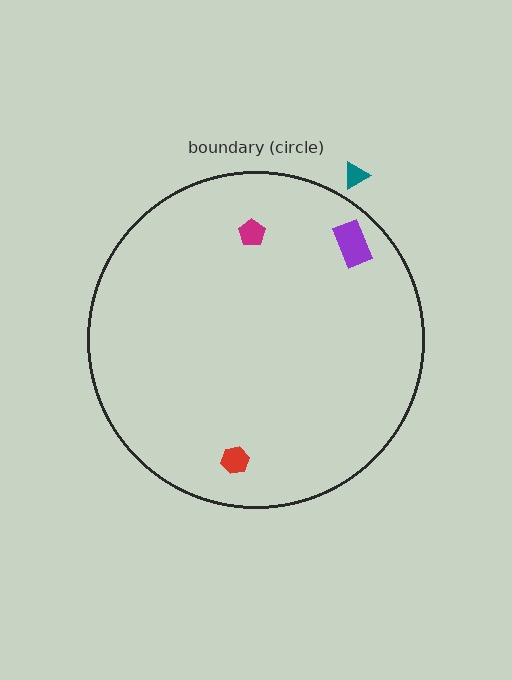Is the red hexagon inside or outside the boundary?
Inside.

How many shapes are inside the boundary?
3 inside, 1 outside.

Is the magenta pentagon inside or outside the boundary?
Inside.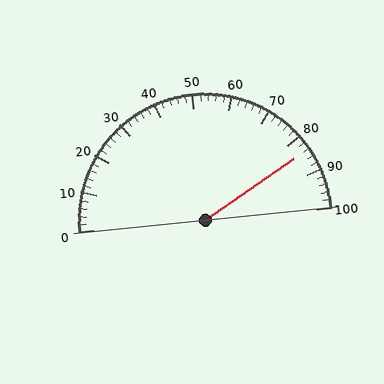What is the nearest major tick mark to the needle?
The nearest major tick mark is 80.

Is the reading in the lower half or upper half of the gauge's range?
The reading is in the upper half of the range (0 to 100).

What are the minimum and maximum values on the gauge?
The gauge ranges from 0 to 100.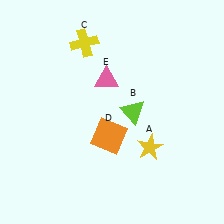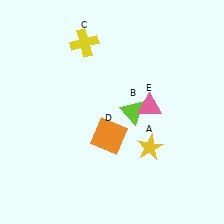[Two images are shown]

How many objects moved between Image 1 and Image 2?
1 object moved between the two images.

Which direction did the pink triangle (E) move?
The pink triangle (E) moved right.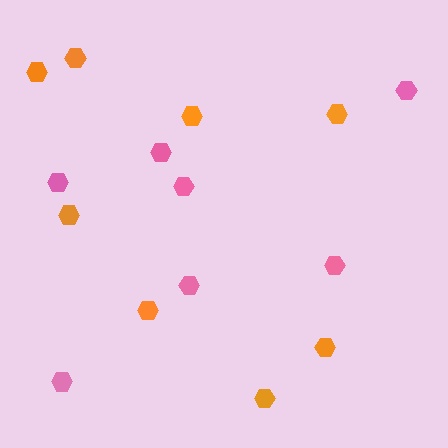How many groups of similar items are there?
There are 2 groups: one group of pink hexagons (7) and one group of orange hexagons (8).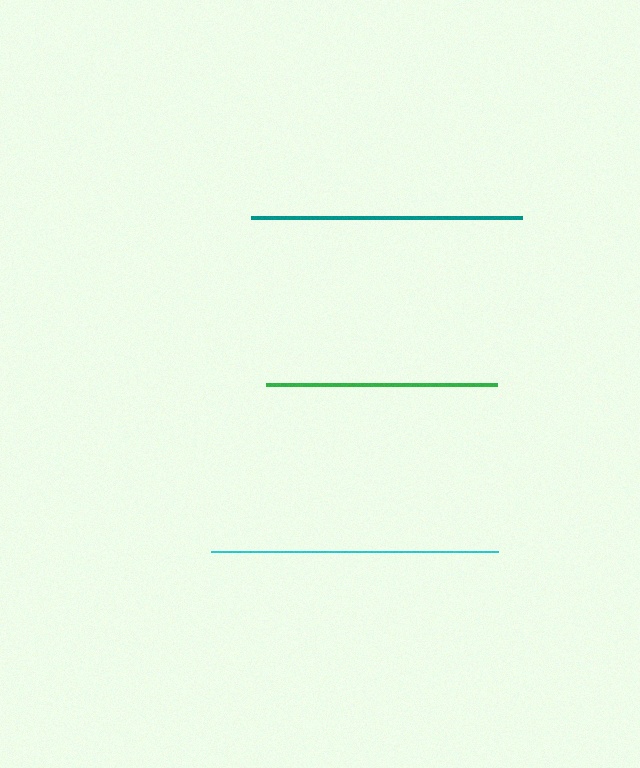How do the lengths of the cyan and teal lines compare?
The cyan and teal lines are approximately the same length.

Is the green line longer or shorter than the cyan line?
The cyan line is longer than the green line.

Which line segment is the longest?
The cyan line is the longest at approximately 288 pixels.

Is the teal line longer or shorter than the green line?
The teal line is longer than the green line.